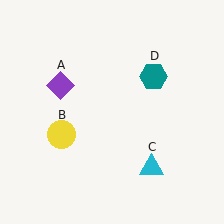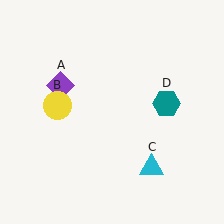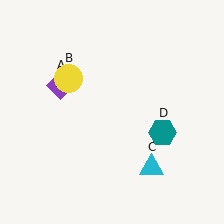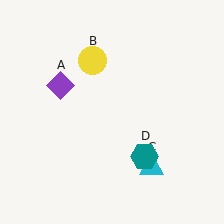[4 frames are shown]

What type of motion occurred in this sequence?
The yellow circle (object B), teal hexagon (object D) rotated clockwise around the center of the scene.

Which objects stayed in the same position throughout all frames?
Purple diamond (object A) and cyan triangle (object C) remained stationary.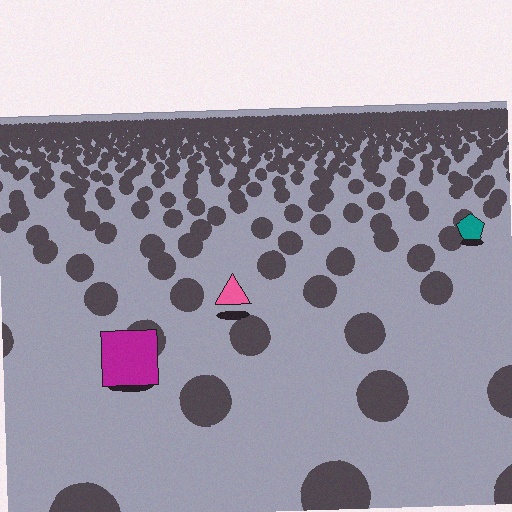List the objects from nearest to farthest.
From nearest to farthest: the magenta square, the pink triangle, the teal pentagon.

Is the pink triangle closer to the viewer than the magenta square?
No. The magenta square is closer — you can tell from the texture gradient: the ground texture is coarser near it.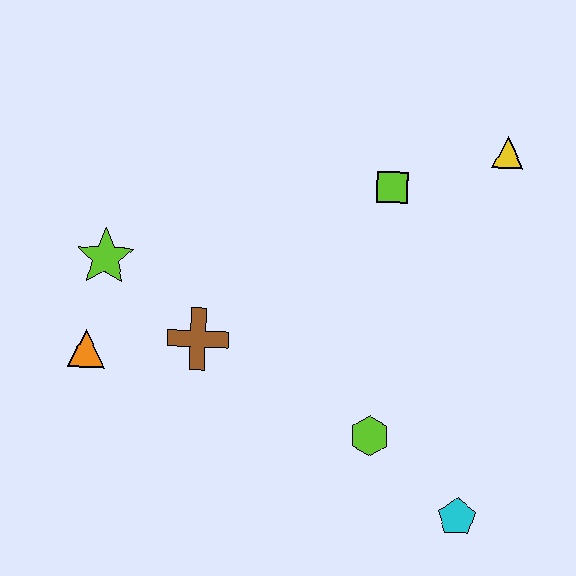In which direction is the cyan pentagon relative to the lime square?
The cyan pentagon is below the lime square.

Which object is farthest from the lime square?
The orange triangle is farthest from the lime square.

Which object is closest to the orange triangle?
The lime star is closest to the orange triangle.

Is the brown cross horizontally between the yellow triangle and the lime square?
No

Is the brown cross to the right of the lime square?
No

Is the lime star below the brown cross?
No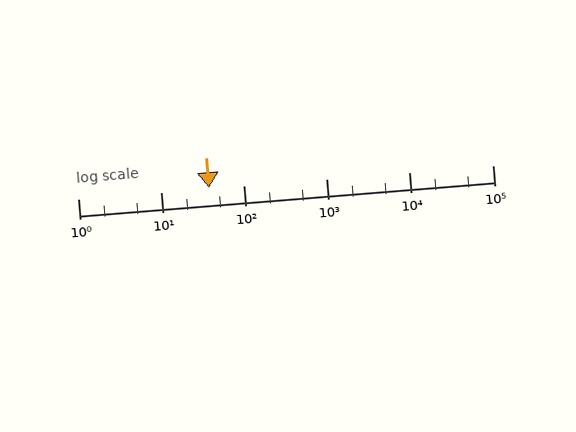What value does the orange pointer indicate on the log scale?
The pointer indicates approximately 38.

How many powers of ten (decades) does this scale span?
The scale spans 5 decades, from 1 to 100000.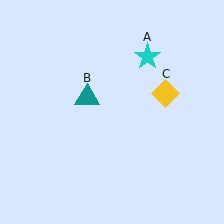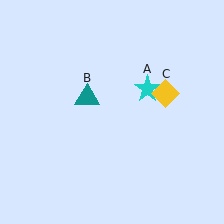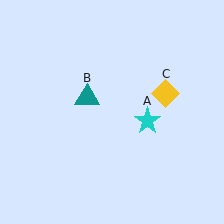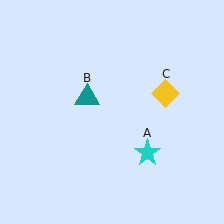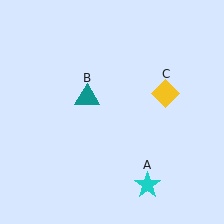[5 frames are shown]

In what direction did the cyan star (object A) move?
The cyan star (object A) moved down.